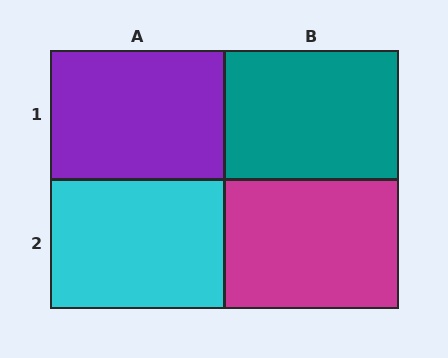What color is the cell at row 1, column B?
Teal.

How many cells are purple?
1 cell is purple.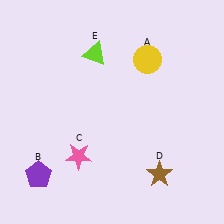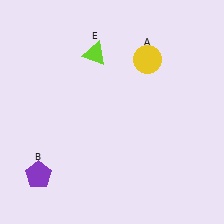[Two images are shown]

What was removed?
The pink star (C), the brown star (D) were removed in Image 2.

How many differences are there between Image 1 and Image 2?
There are 2 differences between the two images.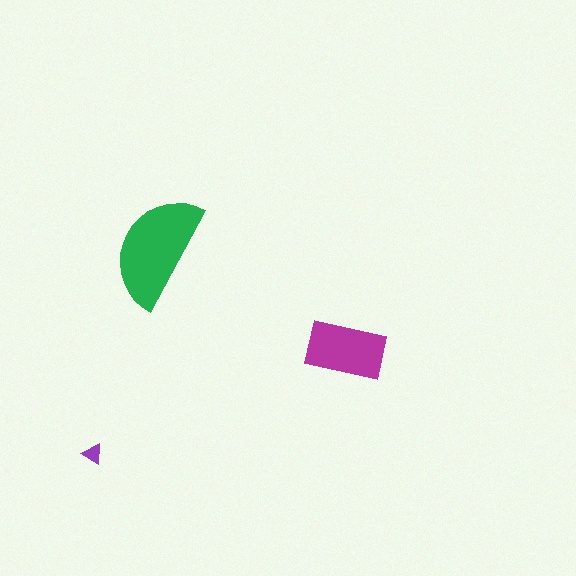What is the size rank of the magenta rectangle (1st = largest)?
2nd.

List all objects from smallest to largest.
The purple triangle, the magenta rectangle, the green semicircle.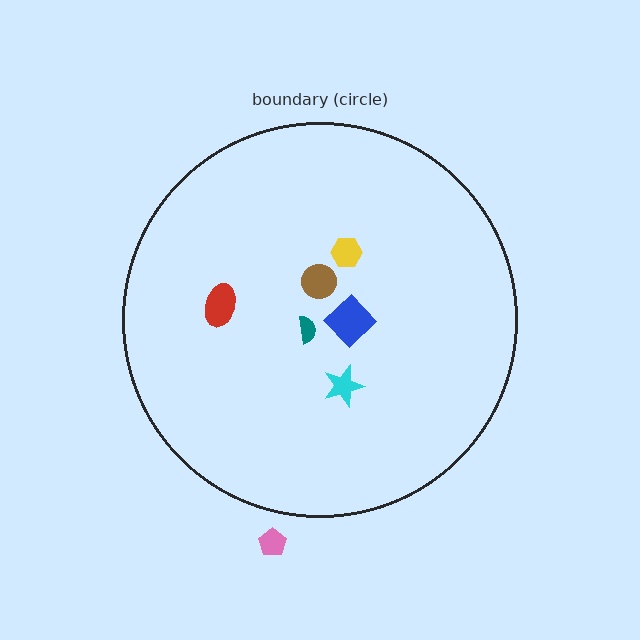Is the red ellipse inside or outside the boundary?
Inside.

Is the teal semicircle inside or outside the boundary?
Inside.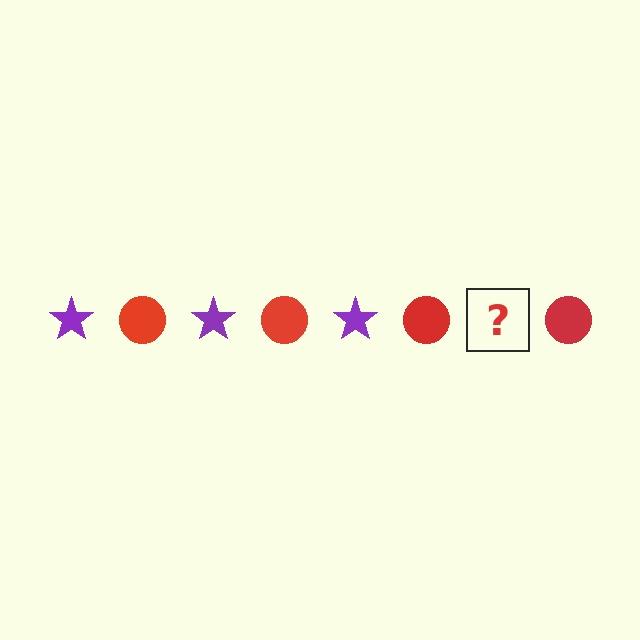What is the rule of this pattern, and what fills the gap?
The rule is that the pattern alternates between purple star and red circle. The gap should be filled with a purple star.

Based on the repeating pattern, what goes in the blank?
The blank should be a purple star.